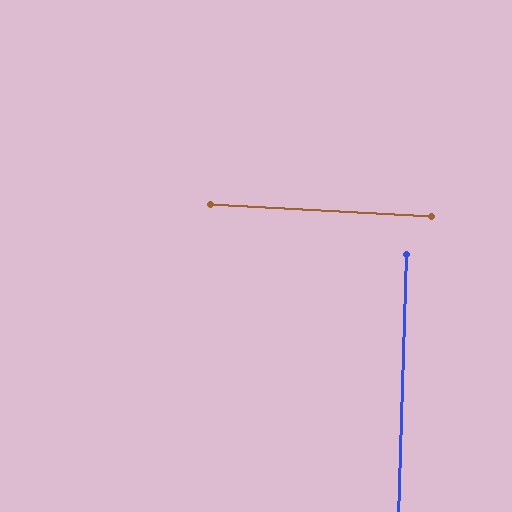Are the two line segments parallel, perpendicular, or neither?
Perpendicular — they meet at approximately 89°.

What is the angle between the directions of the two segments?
Approximately 89 degrees.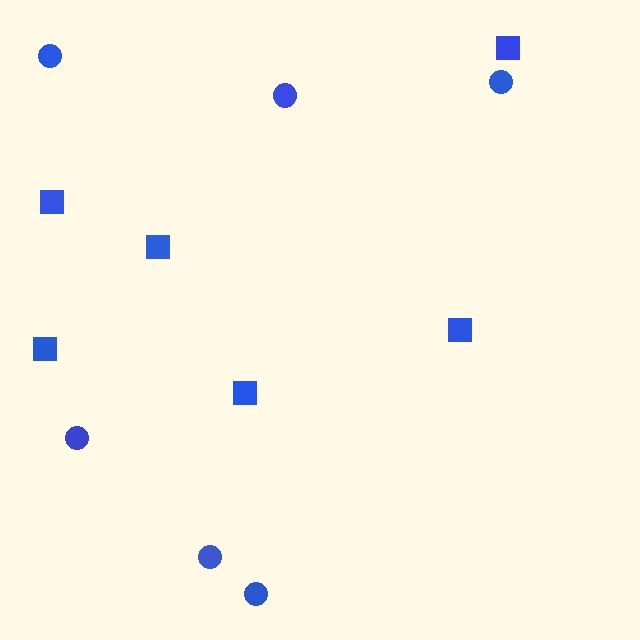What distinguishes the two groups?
There are 2 groups: one group of circles (6) and one group of squares (6).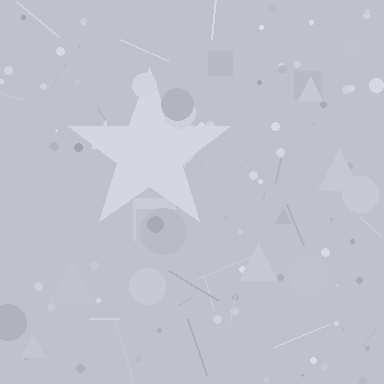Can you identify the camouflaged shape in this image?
The camouflaged shape is a star.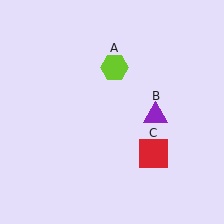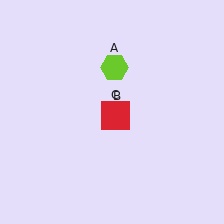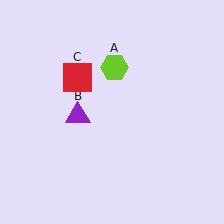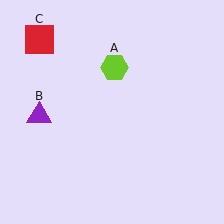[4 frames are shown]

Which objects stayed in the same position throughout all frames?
Lime hexagon (object A) remained stationary.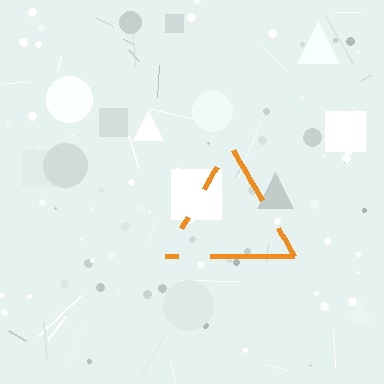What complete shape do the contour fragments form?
The contour fragments form a triangle.